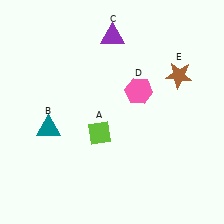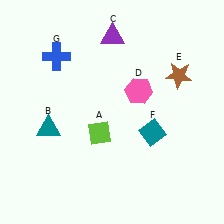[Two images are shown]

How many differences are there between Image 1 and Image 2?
There are 2 differences between the two images.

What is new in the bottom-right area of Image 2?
A teal diamond (F) was added in the bottom-right area of Image 2.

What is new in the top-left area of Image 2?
A blue cross (G) was added in the top-left area of Image 2.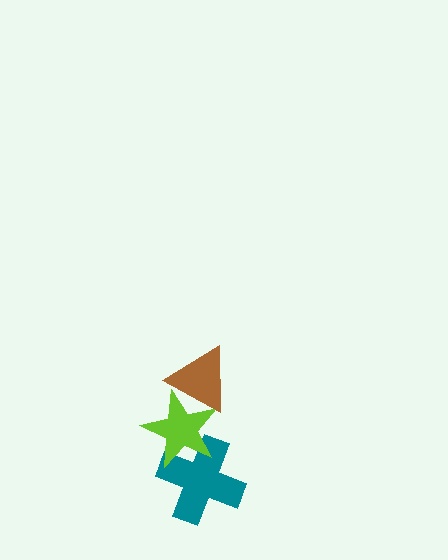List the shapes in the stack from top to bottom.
From top to bottom: the brown triangle, the lime star, the teal cross.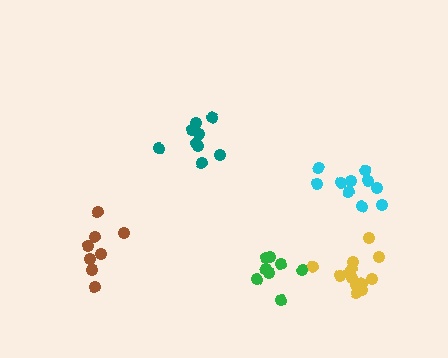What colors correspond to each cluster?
The clusters are colored: green, brown, teal, yellow, cyan.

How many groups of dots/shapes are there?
There are 5 groups.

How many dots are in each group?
Group 1: 8 dots, Group 2: 8 dots, Group 3: 9 dots, Group 4: 14 dots, Group 5: 10 dots (49 total).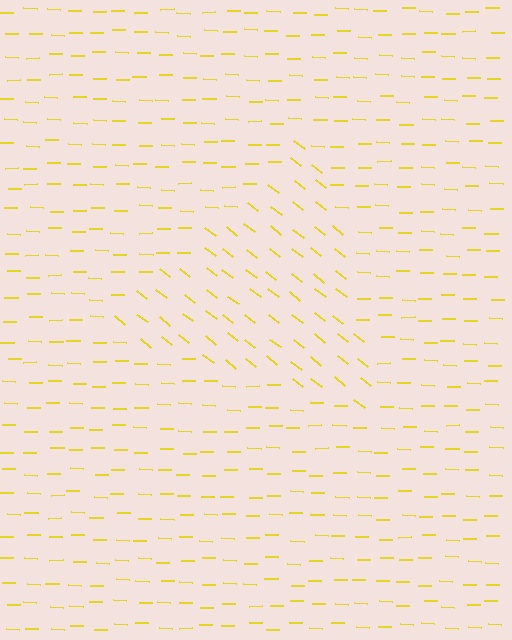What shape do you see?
I see a triangle.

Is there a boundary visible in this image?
Yes, there is a texture boundary formed by a change in line orientation.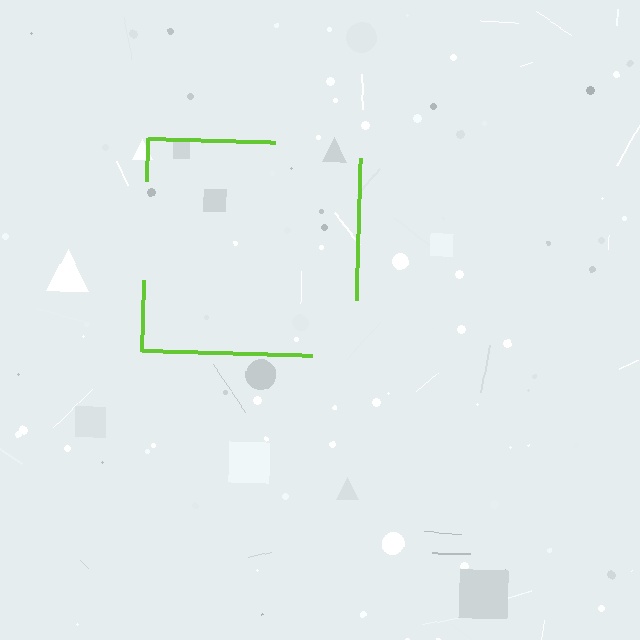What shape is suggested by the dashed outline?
The dashed outline suggests a square.